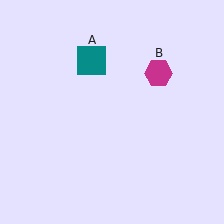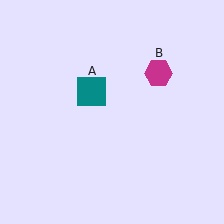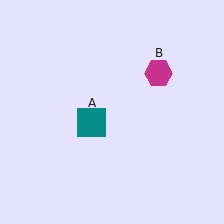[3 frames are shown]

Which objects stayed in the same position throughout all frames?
Magenta hexagon (object B) remained stationary.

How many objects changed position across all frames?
1 object changed position: teal square (object A).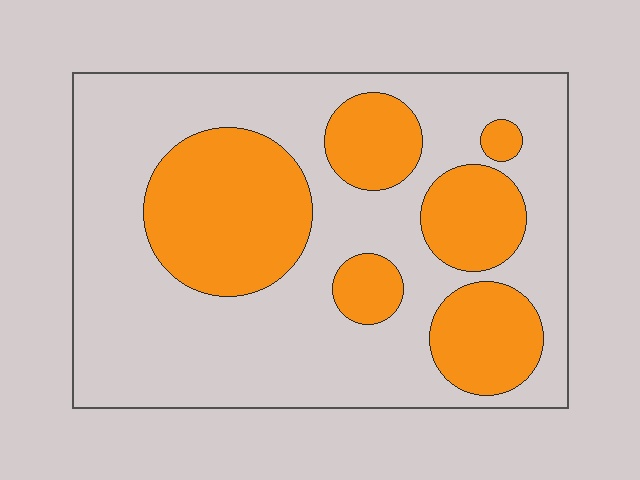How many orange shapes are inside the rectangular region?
6.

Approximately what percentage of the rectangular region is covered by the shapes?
Approximately 35%.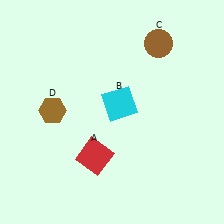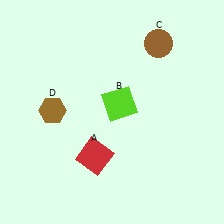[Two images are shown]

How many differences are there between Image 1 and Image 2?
There is 1 difference between the two images.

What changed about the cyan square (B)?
In Image 1, B is cyan. In Image 2, it changed to lime.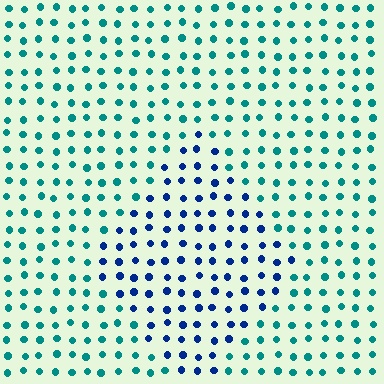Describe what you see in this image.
The image is filled with small teal elements in a uniform arrangement. A diamond-shaped region is visible where the elements are tinted to a slightly different hue, forming a subtle color boundary.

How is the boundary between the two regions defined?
The boundary is defined purely by a slight shift in hue (about 46 degrees). Spacing, size, and orientation are identical on both sides.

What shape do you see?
I see a diamond.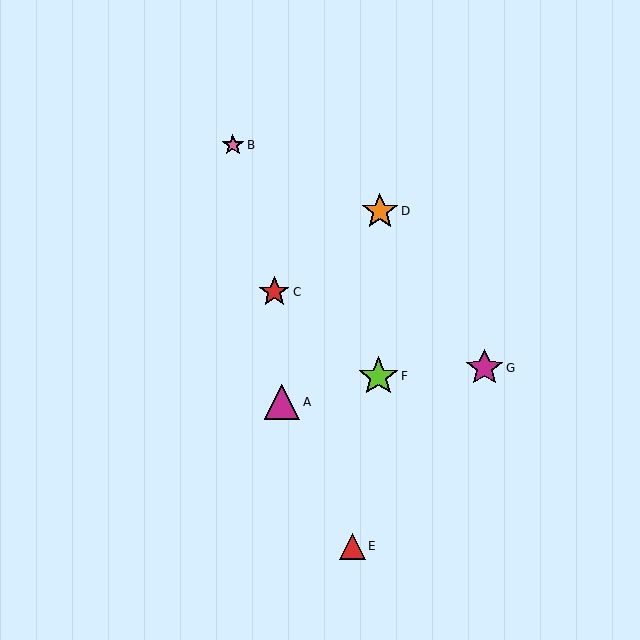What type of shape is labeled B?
Shape B is a pink star.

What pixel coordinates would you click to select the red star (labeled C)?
Click at (274, 292) to select the red star C.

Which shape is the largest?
The lime star (labeled F) is the largest.